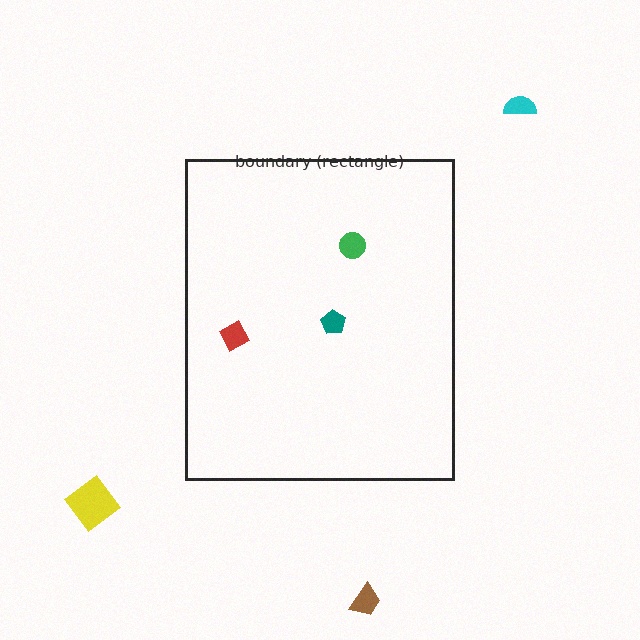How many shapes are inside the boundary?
3 inside, 3 outside.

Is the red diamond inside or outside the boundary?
Inside.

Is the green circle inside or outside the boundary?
Inside.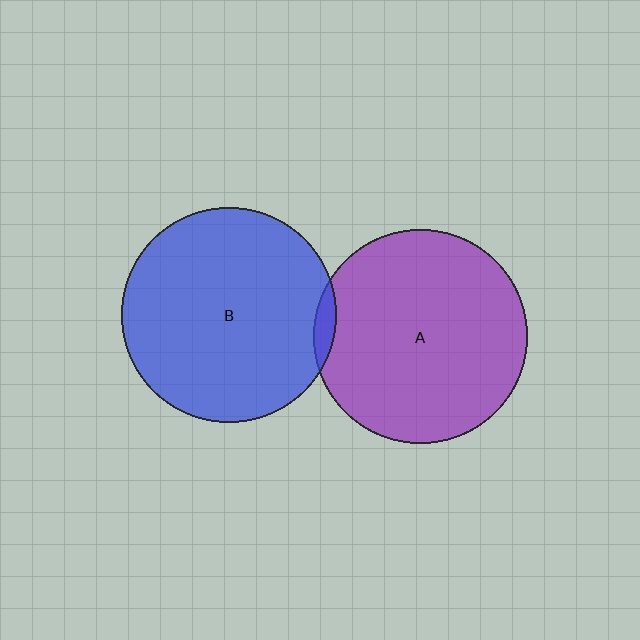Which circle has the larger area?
Circle B (blue).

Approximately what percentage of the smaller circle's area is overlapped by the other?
Approximately 5%.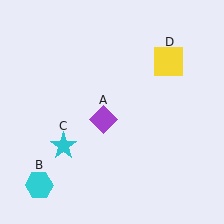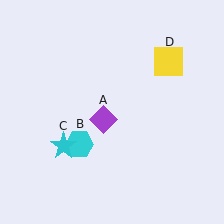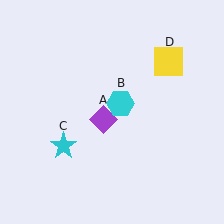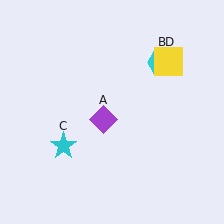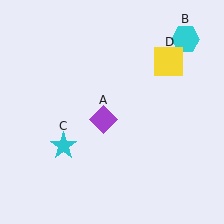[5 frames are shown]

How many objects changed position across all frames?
1 object changed position: cyan hexagon (object B).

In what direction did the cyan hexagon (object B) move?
The cyan hexagon (object B) moved up and to the right.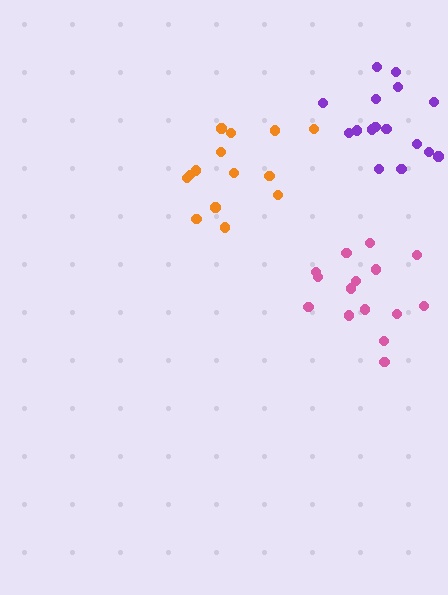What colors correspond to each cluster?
The clusters are colored: pink, purple, orange.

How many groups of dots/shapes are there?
There are 3 groups.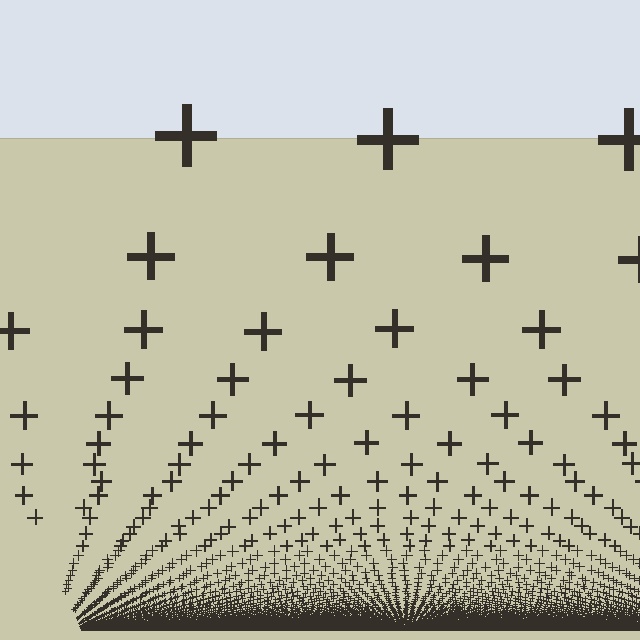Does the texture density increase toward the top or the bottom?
Density increases toward the bottom.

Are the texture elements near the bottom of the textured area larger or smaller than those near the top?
Smaller. The gradient is inverted — elements near the bottom are smaller and denser.